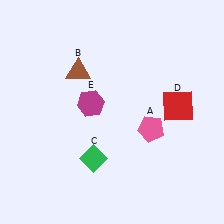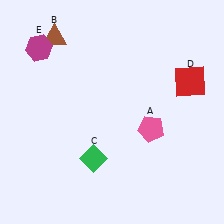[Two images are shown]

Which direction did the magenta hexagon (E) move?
The magenta hexagon (E) moved up.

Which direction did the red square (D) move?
The red square (D) moved up.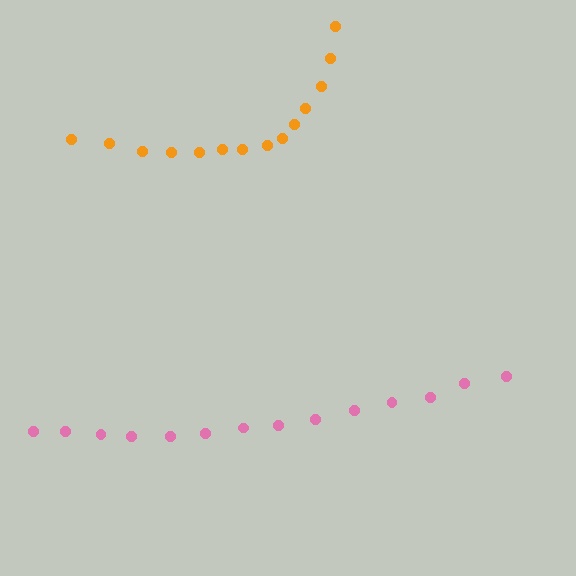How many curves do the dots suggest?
There are 2 distinct paths.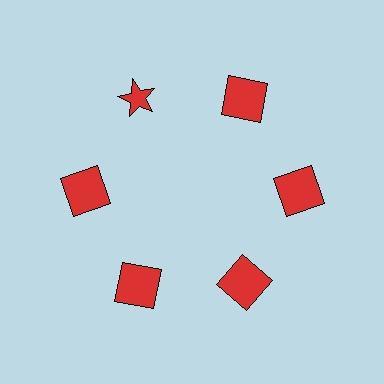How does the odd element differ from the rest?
It has a different shape: star instead of square.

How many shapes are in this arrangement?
There are 6 shapes arranged in a ring pattern.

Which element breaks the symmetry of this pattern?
The red star at roughly the 11 o'clock position breaks the symmetry. All other shapes are red squares.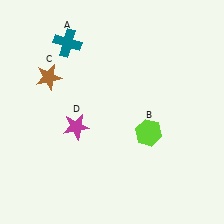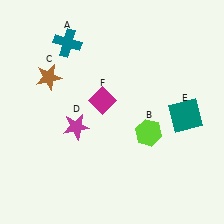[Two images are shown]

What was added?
A teal square (E), a magenta diamond (F) were added in Image 2.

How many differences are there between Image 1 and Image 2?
There are 2 differences between the two images.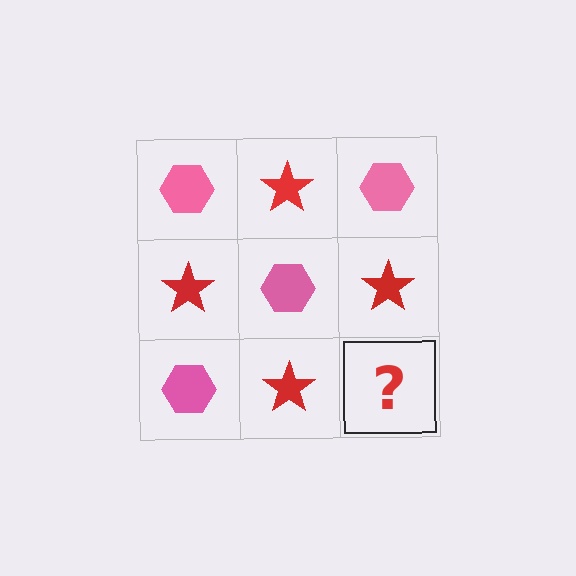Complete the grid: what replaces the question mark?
The question mark should be replaced with a pink hexagon.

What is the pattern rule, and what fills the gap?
The rule is that it alternates pink hexagon and red star in a checkerboard pattern. The gap should be filled with a pink hexagon.